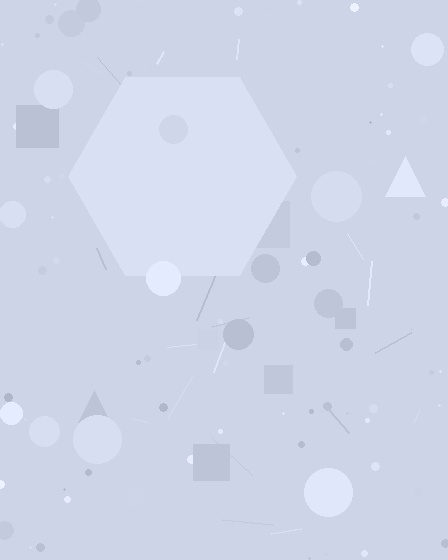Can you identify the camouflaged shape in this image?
The camouflaged shape is a hexagon.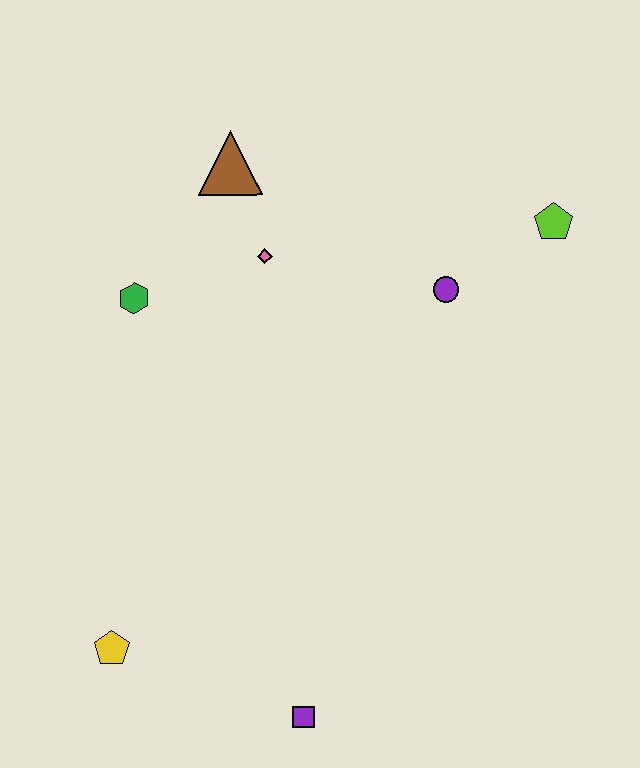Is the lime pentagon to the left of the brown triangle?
No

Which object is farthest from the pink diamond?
The purple square is farthest from the pink diamond.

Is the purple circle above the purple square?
Yes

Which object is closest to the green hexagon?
The pink diamond is closest to the green hexagon.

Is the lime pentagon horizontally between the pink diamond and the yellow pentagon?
No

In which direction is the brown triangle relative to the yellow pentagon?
The brown triangle is above the yellow pentagon.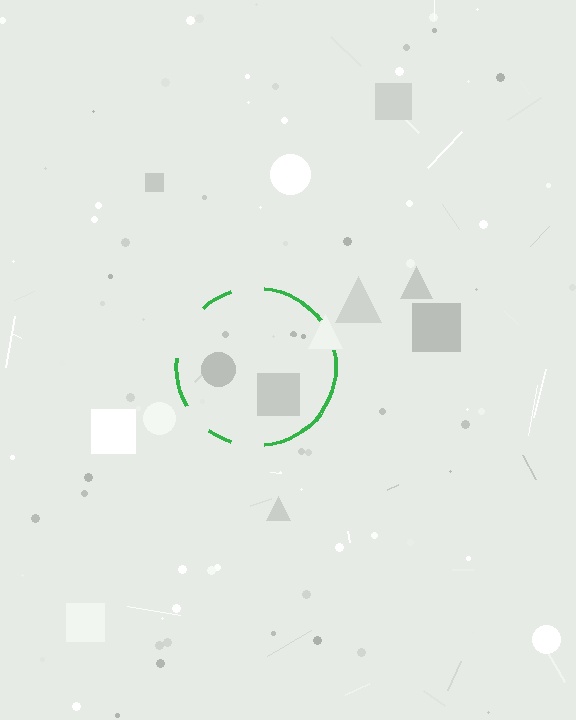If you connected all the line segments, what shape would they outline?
They would outline a circle.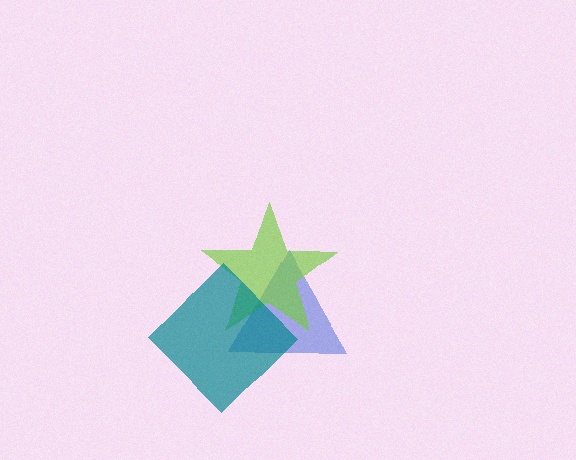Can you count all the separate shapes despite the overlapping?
Yes, there are 3 separate shapes.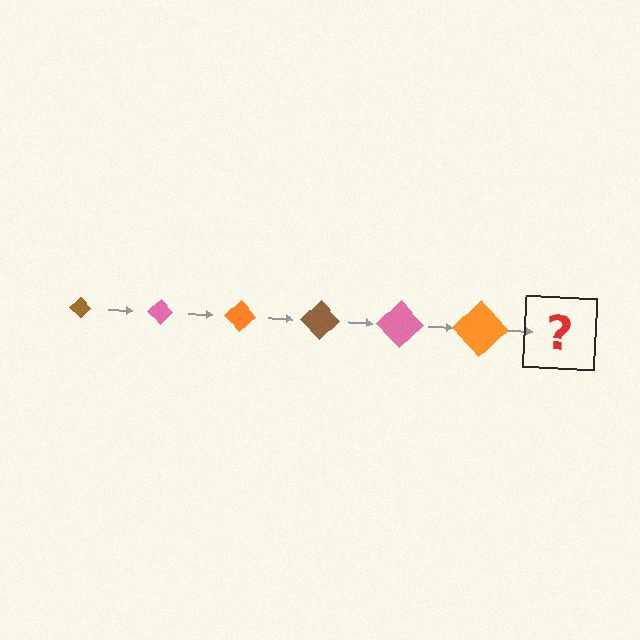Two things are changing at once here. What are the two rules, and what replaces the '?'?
The two rules are that the diamond grows larger each step and the color cycles through brown, pink, and orange. The '?' should be a brown diamond, larger than the previous one.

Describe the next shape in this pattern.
It should be a brown diamond, larger than the previous one.